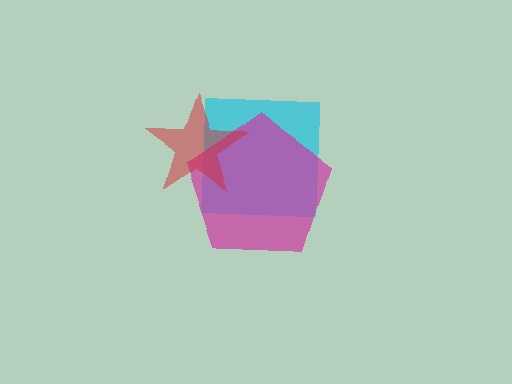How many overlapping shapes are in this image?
There are 3 overlapping shapes in the image.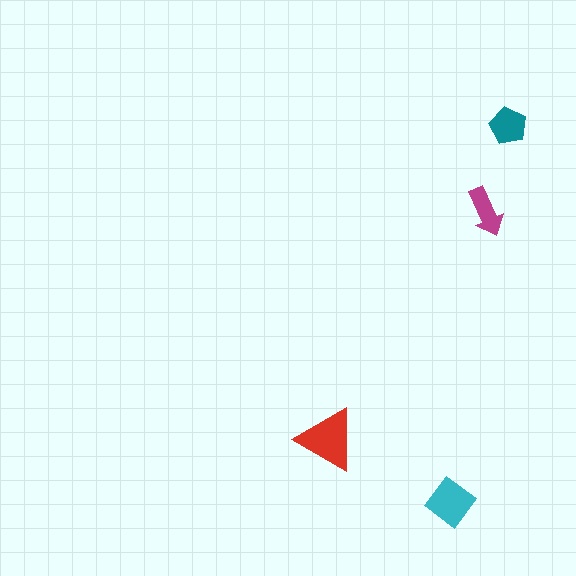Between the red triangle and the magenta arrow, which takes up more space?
The red triangle.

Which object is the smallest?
The magenta arrow.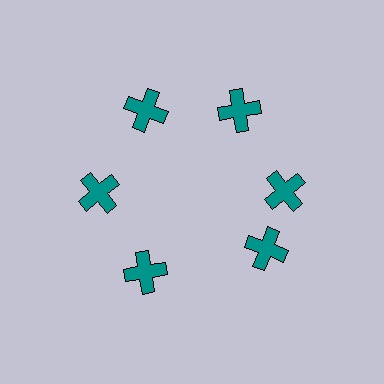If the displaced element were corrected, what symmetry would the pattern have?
It would have 6-fold rotational symmetry — the pattern would map onto itself every 60 degrees.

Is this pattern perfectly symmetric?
No. The 6 teal crosses are arranged in a ring, but one element near the 5 o'clock position is rotated out of alignment along the ring, breaking the 6-fold rotational symmetry.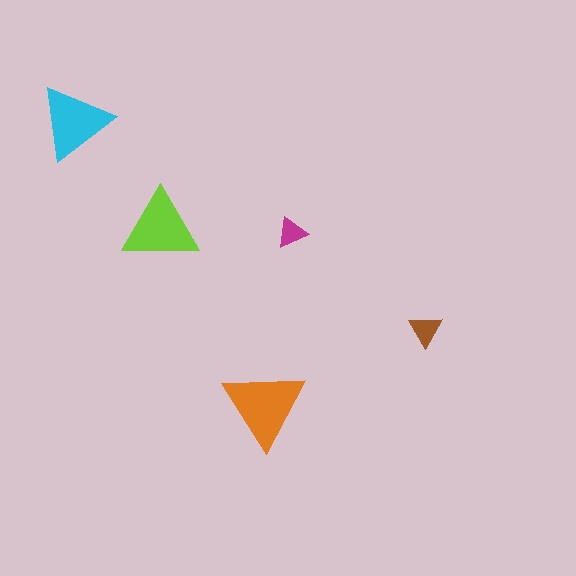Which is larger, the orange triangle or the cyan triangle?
The orange one.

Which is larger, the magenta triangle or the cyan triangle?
The cyan one.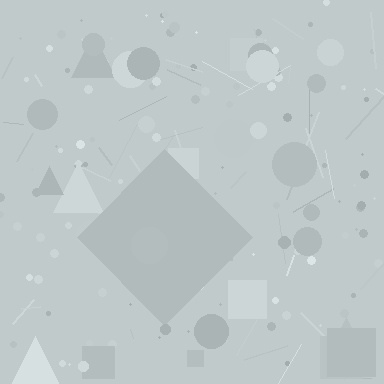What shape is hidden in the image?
A diamond is hidden in the image.